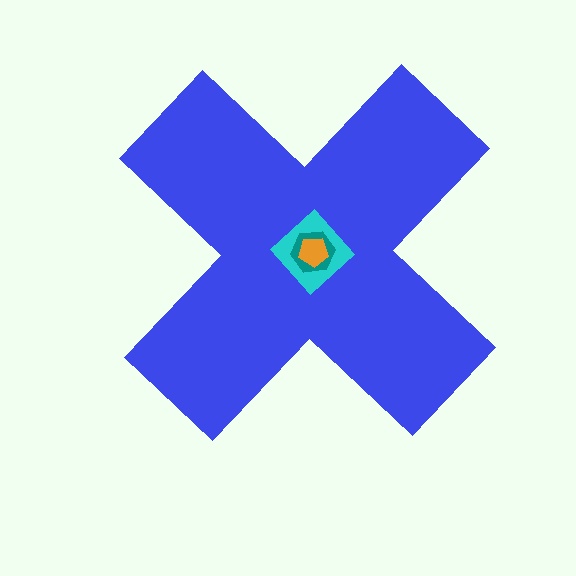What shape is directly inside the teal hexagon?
The orange pentagon.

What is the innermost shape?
The orange pentagon.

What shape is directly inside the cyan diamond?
The teal hexagon.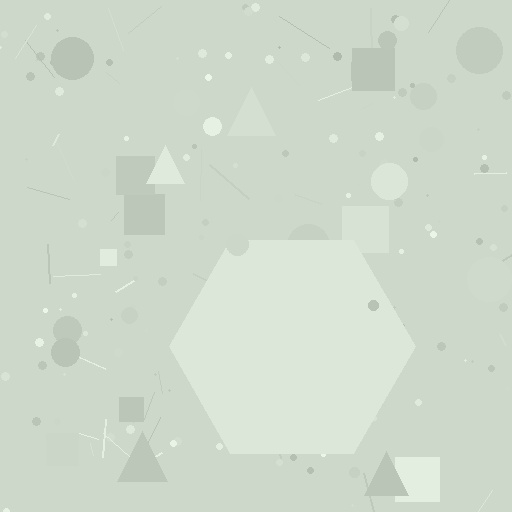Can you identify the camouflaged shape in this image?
The camouflaged shape is a hexagon.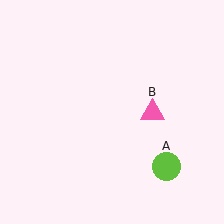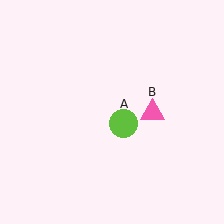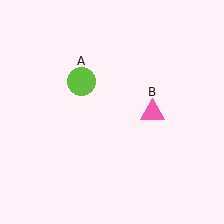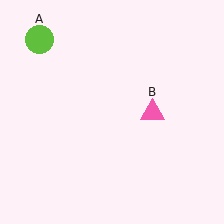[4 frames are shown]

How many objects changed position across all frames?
1 object changed position: lime circle (object A).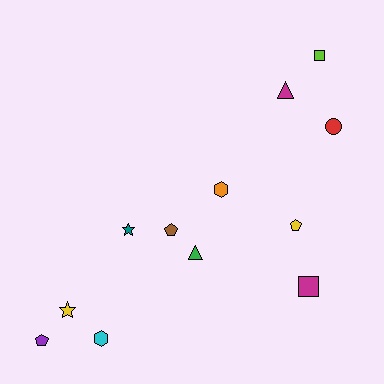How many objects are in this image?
There are 12 objects.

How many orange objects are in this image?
There is 1 orange object.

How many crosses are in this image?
There are no crosses.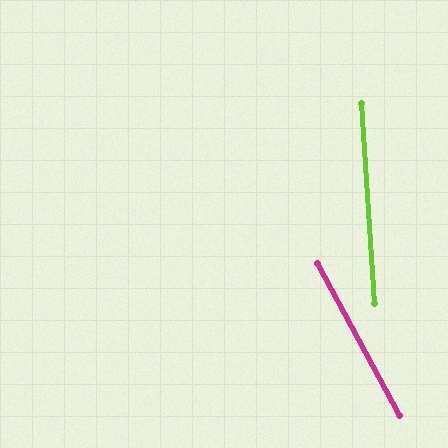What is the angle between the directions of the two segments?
Approximately 25 degrees.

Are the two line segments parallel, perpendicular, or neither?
Neither parallel nor perpendicular — they differ by about 25°.